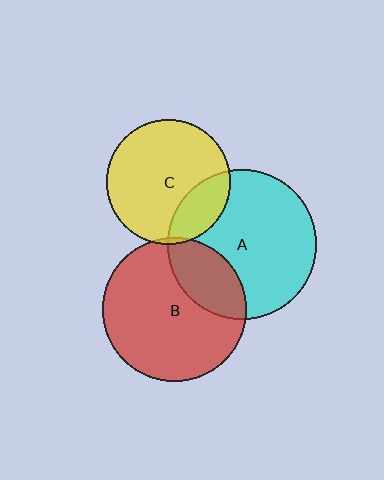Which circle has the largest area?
Circle A (cyan).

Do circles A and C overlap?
Yes.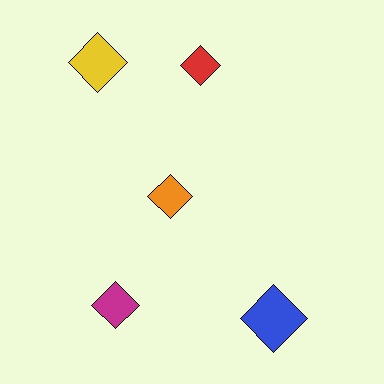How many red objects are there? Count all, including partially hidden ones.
There is 1 red object.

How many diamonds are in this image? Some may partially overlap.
There are 5 diamonds.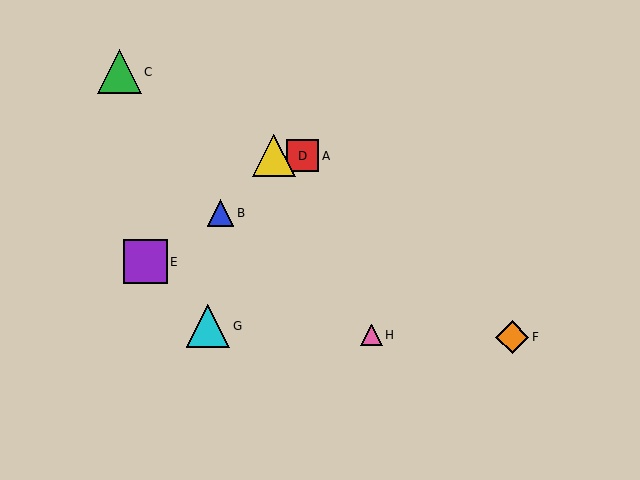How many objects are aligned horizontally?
2 objects (A, D) are aligned horizontally.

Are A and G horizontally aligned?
No, A is at y≈156 and G is at y≈326.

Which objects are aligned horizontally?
Objects A, D are aligned horizontally.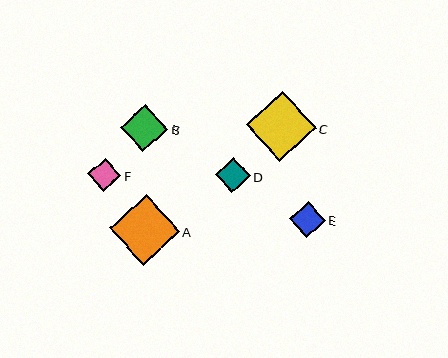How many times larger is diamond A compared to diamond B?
Diamond A is approximately 1.5 times the size of diamond B.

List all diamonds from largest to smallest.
From largest to smallest: A, C, B, E, D, F.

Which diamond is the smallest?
Diamond F is the smallest with a size of approximately 33 pixels.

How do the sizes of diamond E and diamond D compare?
Diamond E and diamond D are approximately the same size.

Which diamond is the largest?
Diamond A is the largest with a size of approximately 70 pixels.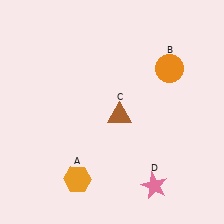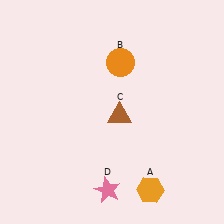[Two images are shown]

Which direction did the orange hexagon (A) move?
The orange hexagon (A) moved right.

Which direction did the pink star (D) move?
The pink star (D) moved left.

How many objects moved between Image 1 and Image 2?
3 objects moved between the two images.